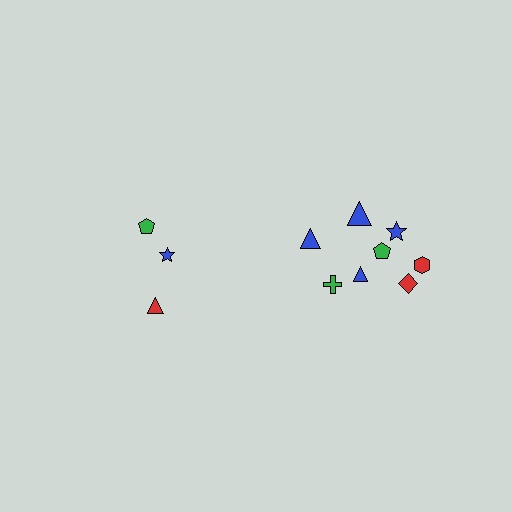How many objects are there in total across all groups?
There are 11 objects.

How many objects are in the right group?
There are 8 objects.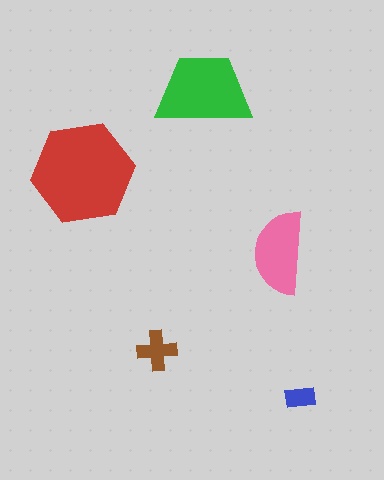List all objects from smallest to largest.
The blue rectangle, the brown cross, the pink semicircle, the green trapezoid, the red hexagon.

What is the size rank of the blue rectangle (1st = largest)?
5th.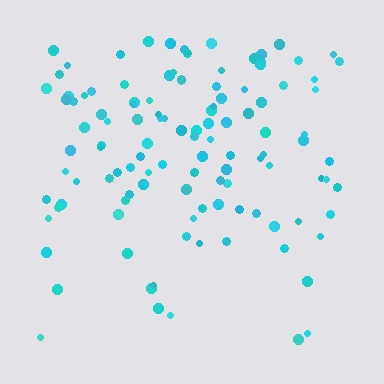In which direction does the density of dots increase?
From bottom to top, with the top side densest.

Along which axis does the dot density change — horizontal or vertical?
Vertical.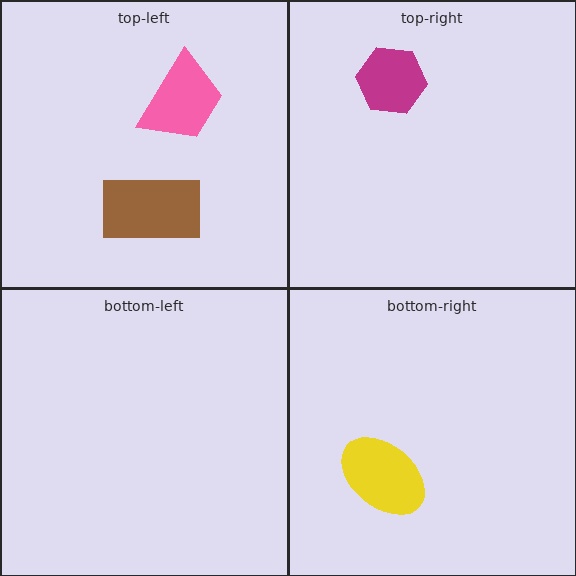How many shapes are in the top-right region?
1.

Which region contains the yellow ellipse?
The bottom-right region.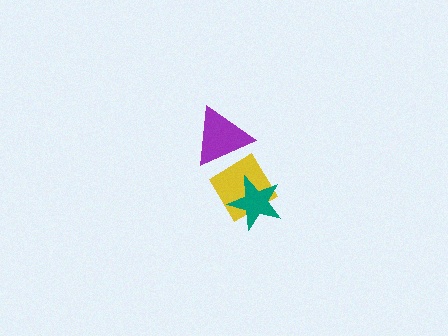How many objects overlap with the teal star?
1 object overlaps with the teal star.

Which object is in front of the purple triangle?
The yellow diamond is in front of the purple triangle.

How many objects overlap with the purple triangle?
1 object overlaps with the purple triangle.